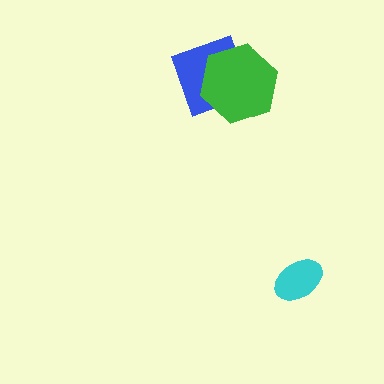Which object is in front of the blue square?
The green hexagon is in front of the blue square.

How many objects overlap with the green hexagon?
1 object overlaps with the green hexagon.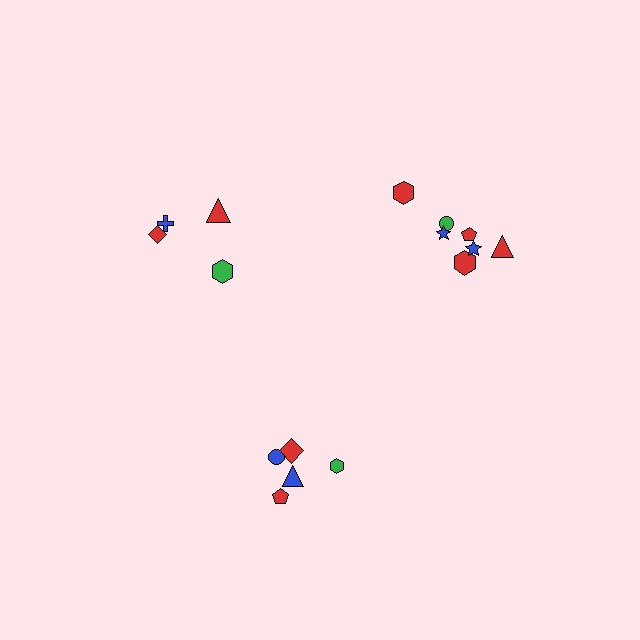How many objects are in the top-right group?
There are 7 objects.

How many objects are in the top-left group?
There are 4 objects.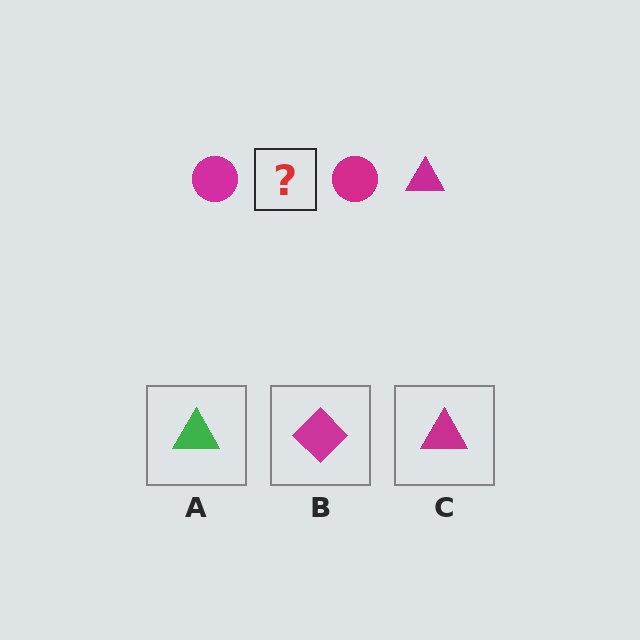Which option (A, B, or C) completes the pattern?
C.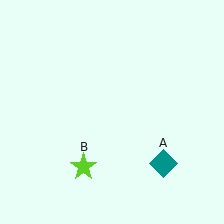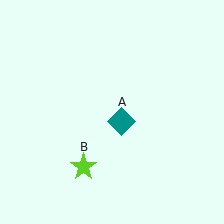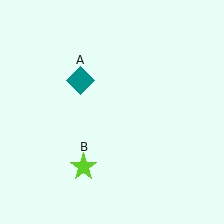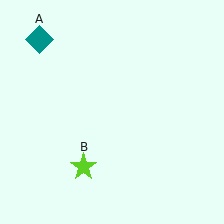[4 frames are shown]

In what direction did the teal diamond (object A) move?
The teal diamond (object A) moved up and to the left.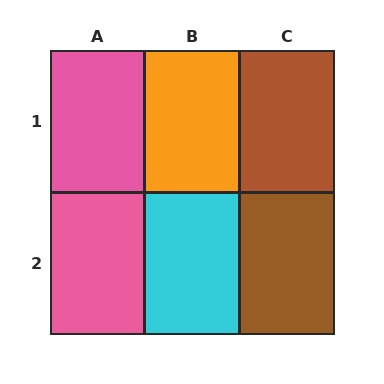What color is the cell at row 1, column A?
Pink.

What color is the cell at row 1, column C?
Brown.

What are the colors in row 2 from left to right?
Pink, cyan, brown.